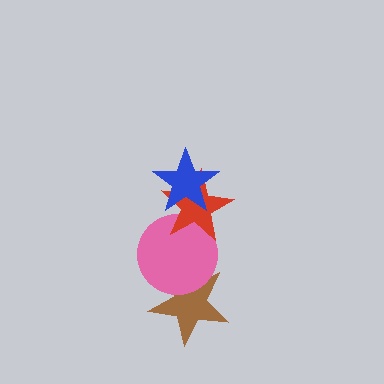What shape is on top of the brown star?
The pink circle is on top of the brown star.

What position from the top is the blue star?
The blue star is 1st from the top.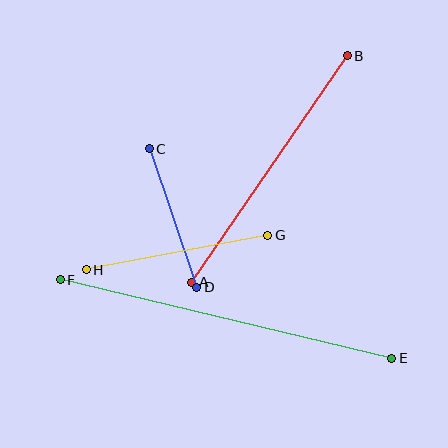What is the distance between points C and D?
The distance is approximately 146 pixels.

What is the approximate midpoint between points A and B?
The midpoint is at approximately (270, 169) pixels.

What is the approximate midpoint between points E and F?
The midpoint is at approximately (226, 319) pixels.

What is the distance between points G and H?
The distance is approximately 185 pixels.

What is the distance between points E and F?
The distance is approximately 340 pixels.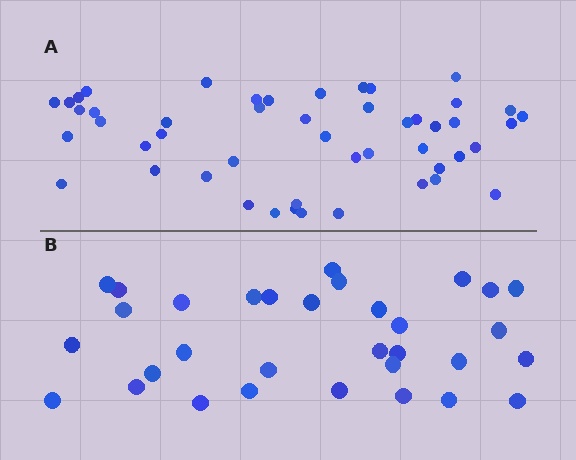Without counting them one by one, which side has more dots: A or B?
Region A (the top region) has more dots.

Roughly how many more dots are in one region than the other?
Region A has approximately 15 more dots than region B.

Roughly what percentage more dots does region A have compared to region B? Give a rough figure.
About 55% more.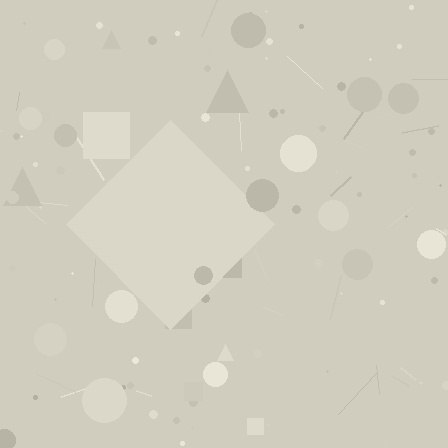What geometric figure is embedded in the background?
A diamond is embedded in the background.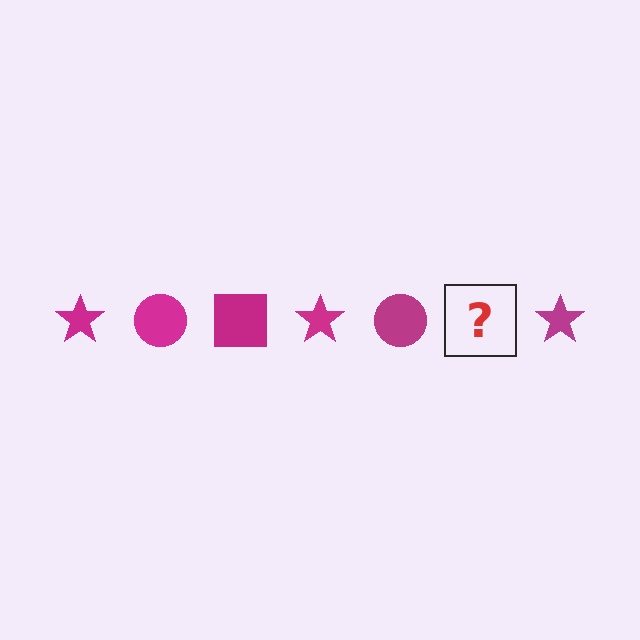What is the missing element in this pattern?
The missing element is a magenta square.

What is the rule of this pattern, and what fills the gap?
The rule is that the pattern cycles through star, circle, square shapes in magenta. The gap should be filled with a magenta square.